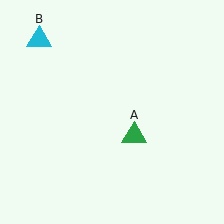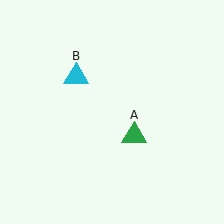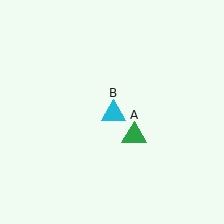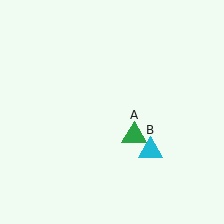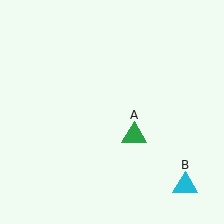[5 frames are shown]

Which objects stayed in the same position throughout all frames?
Green triangle (object A) remained stationary.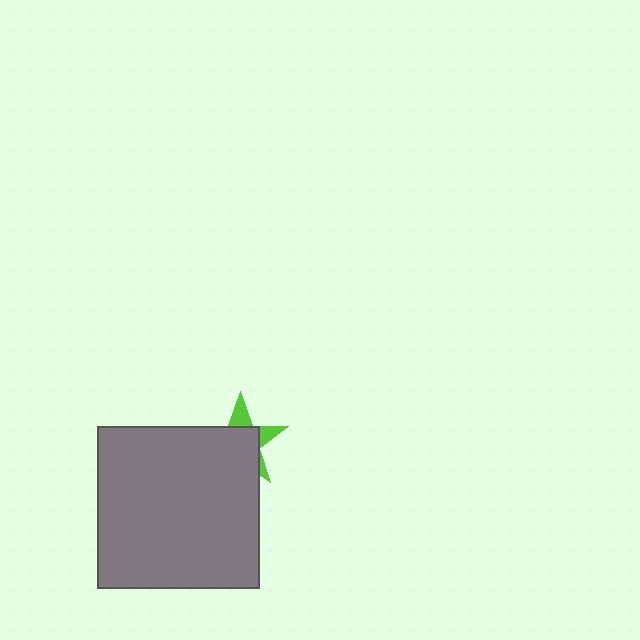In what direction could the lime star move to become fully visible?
The lime star could move toward the upper-right. That would shift it out from behind the gray square entirely.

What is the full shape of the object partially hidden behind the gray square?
The partially hidden object is a lime star.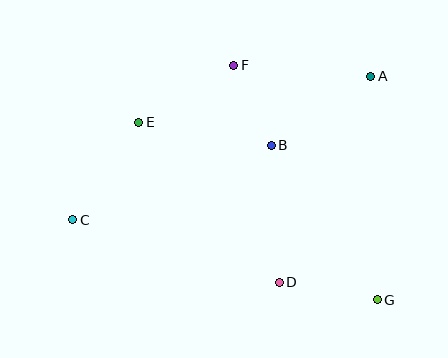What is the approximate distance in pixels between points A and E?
The distance between A and E is approximately 236 pixels.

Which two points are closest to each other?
Points B and F are closest to each other.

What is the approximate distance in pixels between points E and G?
The distance between E and G is approximately 297 pixels.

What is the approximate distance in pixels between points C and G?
The distance between C and G is approximately 315 pixels.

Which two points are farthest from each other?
Points A and C are farthest from each other.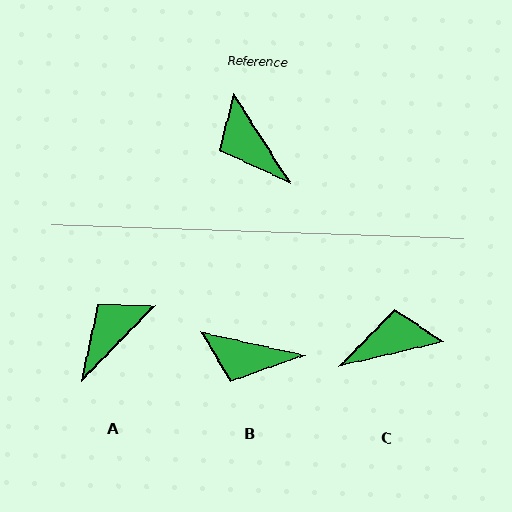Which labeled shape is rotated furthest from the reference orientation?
C, about 109 degrees away.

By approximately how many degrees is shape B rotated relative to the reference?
Approximately 45 degrees counter-clockwise.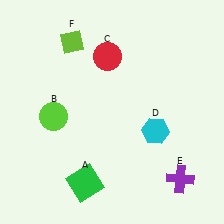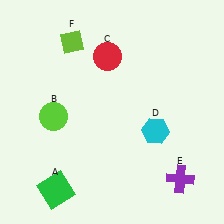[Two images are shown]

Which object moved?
The green square (A) moved left.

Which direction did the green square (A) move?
The green square (A) moved left.